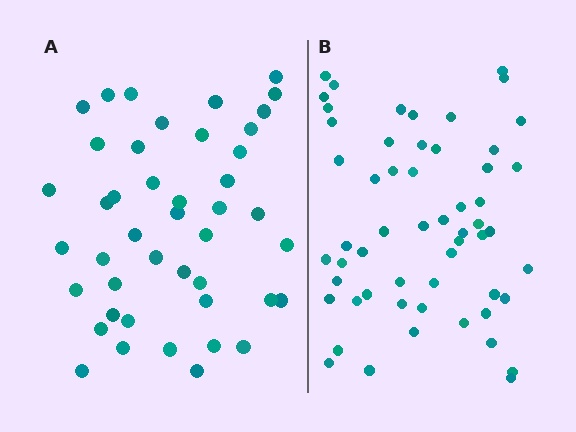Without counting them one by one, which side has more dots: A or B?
Region B (the right region) has more dots.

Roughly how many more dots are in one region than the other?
Region B has roughly 12 or so more dots than region A.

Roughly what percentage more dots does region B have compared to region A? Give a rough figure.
About 25% more.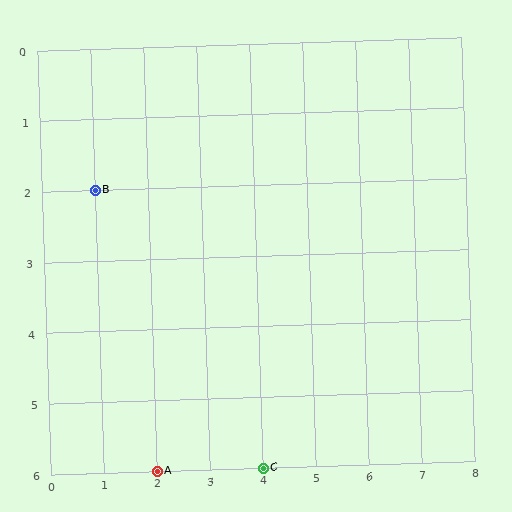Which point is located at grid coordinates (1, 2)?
Point B is at (1, 2).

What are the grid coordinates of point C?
Point C is at grid coordinates (4, 6).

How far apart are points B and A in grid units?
Points B and A are 1 column and 4 rows apart (about 4.1 grid units diagonally).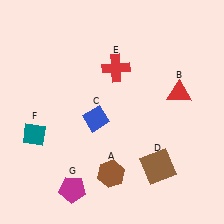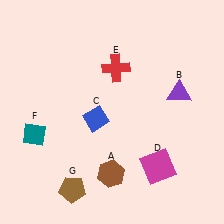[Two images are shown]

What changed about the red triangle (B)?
In Image 1, B is red. In Image 2, it changed to purple.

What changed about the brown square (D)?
In Image 1, D is brown. In Image 2, it changed to magenta.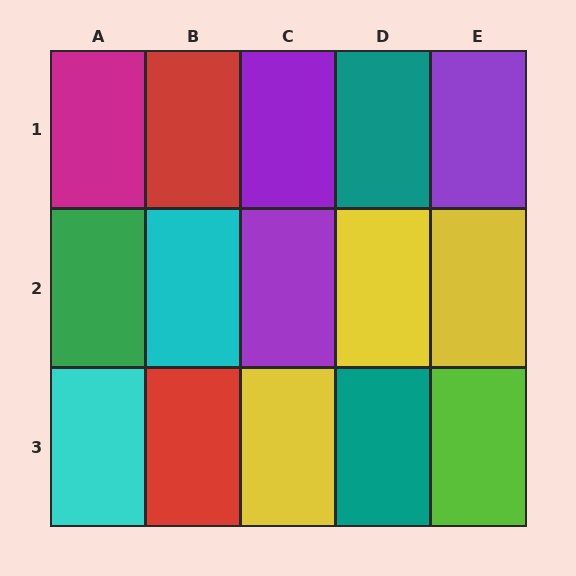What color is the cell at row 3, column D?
Teal.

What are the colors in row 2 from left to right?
Green, cyan, purple, yellow, yellow.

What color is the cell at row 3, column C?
Yellow.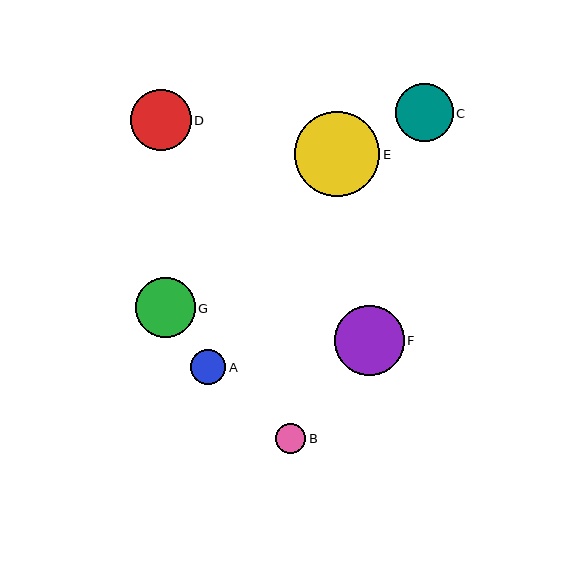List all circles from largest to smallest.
From largest to smallest: E, F, D, G, C, A, B.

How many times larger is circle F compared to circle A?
Circle F is approximately 2.0 times the size of circle A.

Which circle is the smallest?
Circle B is the smallest with a size of approximately 30 pixels.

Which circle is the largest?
Circle E is the largest with a size of approximately 85 pixels.